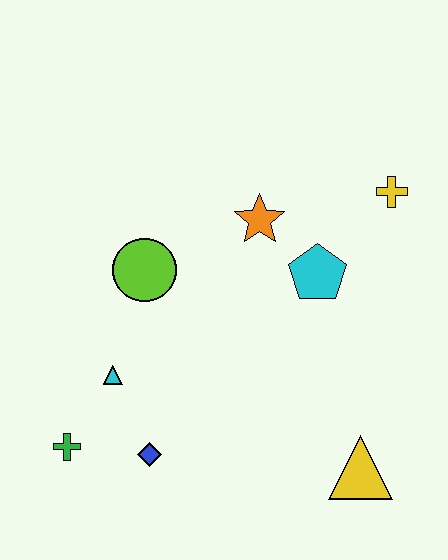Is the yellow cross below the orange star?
No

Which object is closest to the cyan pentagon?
The orange star is closest to the cyan pentagon.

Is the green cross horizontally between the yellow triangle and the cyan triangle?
No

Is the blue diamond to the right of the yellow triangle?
No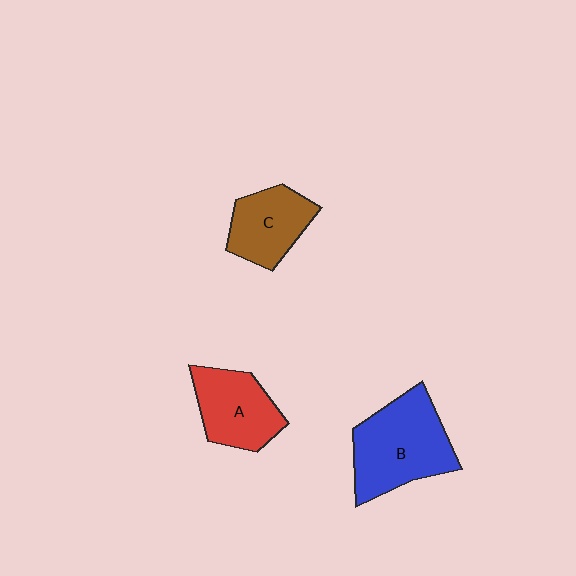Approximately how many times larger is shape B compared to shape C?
Approximately 1.5 times.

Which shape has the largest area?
Shape B (blue).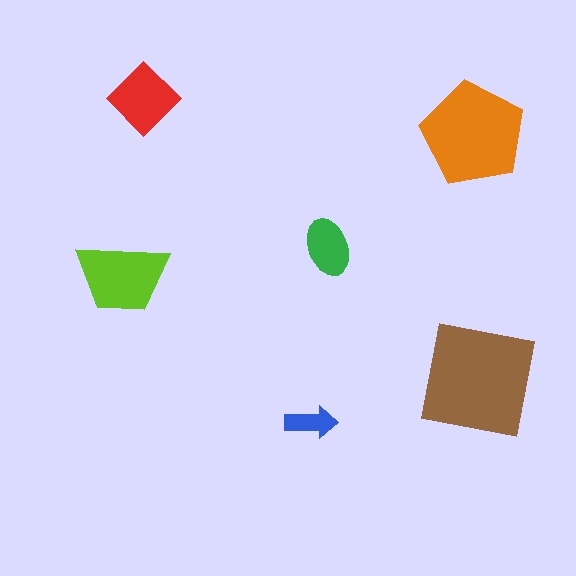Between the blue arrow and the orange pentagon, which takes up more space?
The orange pentagon.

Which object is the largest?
The brown square.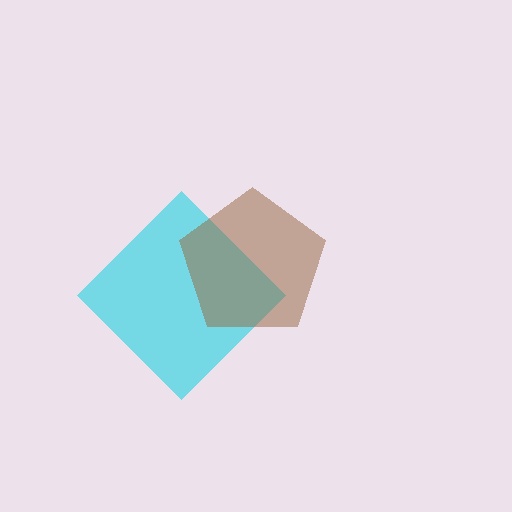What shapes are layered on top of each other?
The layered shapes are: a cyan diamond, a brown pentagon.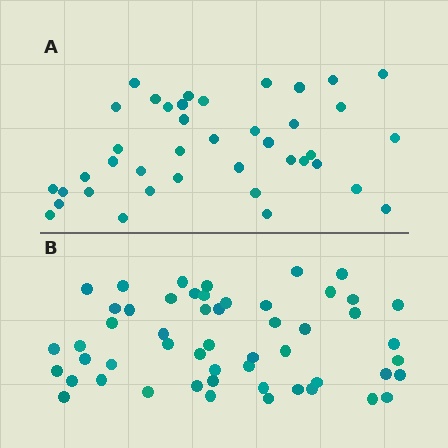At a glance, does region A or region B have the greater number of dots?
Region B (the bottom region) has more dots.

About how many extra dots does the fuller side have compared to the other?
Region B has approximately 15 more dots than region A.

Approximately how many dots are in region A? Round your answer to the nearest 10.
About 40 dots.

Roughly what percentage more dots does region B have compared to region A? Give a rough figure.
About 30% more.